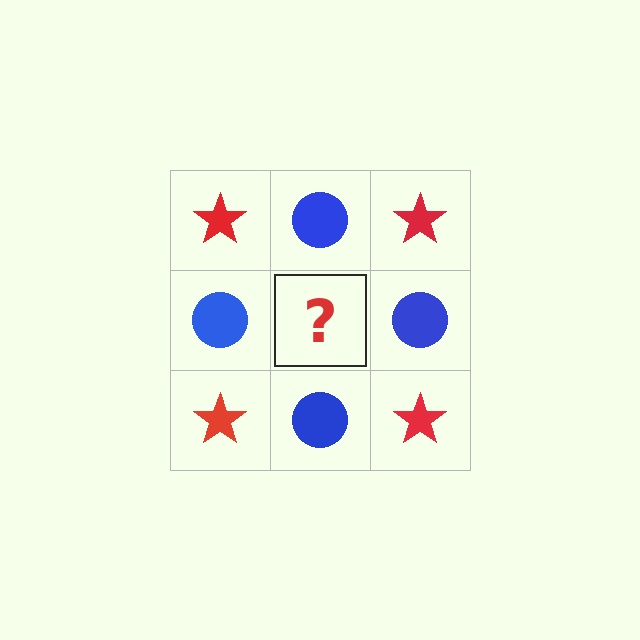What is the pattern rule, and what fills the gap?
The rule is that it alternates red star and blue circle in a checkerboard pattern. The gap should be filled with a red star.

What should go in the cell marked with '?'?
The missing cell should contain a red star.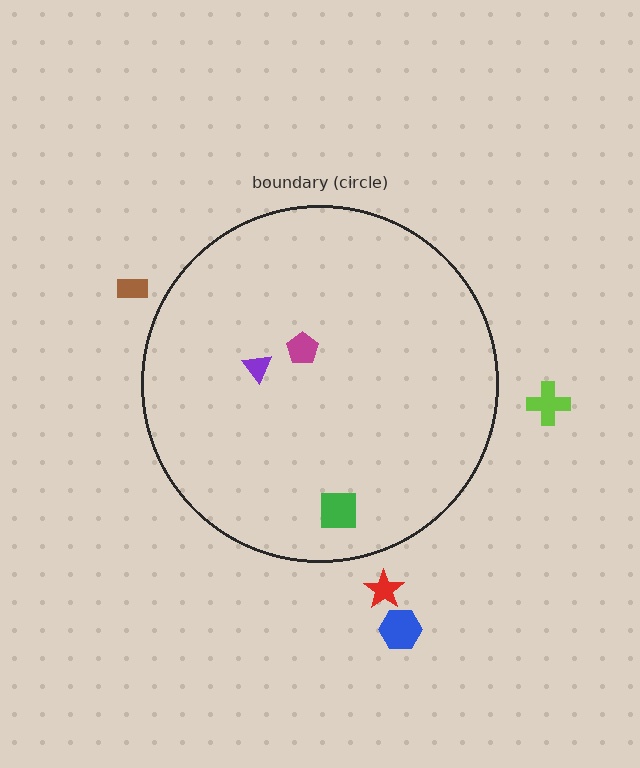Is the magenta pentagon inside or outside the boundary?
Inside.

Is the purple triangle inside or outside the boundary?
Inside.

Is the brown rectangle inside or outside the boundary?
Outside.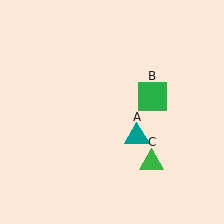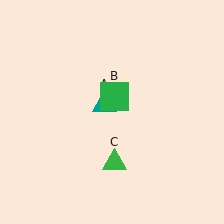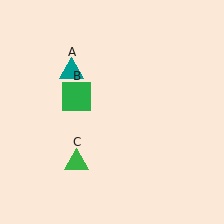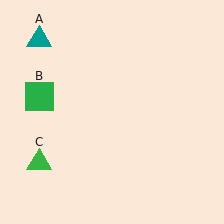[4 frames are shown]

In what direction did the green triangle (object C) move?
The green triangle (object C) moved left.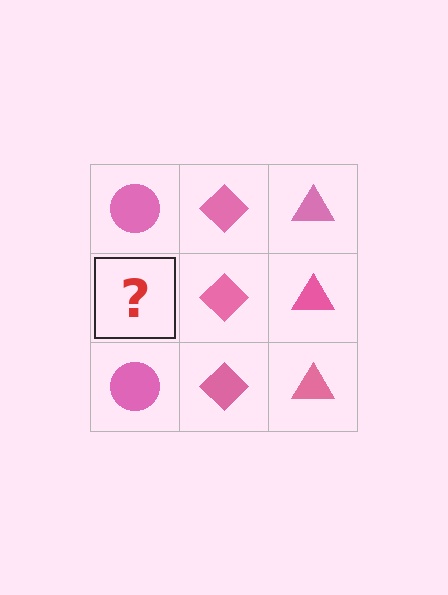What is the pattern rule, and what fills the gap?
The rule is that each column has a consistent shape. The gap should be filled with a pink circle.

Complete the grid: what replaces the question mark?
The question mark should be replaced with a pink circle.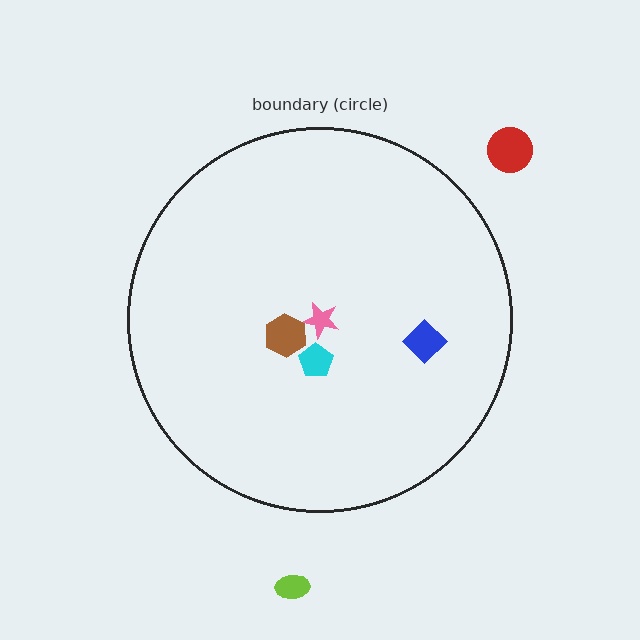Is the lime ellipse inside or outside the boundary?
Outside.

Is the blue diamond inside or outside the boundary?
Inside.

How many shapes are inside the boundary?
4 inside, 2 outside.